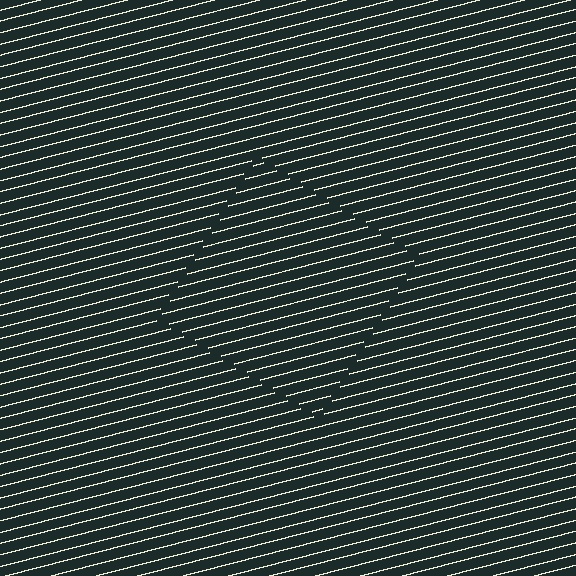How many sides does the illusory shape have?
4 sides — the line-ends trace a square.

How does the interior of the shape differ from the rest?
The interior of the shape contains the same grating, shifted by half a period — the contour is defined by the phase discontinuity where line-ends from the inner and outer gratings abut.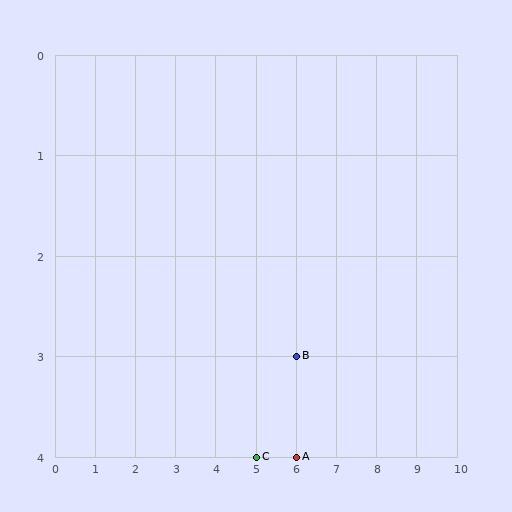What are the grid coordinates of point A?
Point A is at grid coordinates (6, 4).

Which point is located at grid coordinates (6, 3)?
Point B is at (6, 3).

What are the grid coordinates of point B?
Point B is at grid coordinates (6, 3).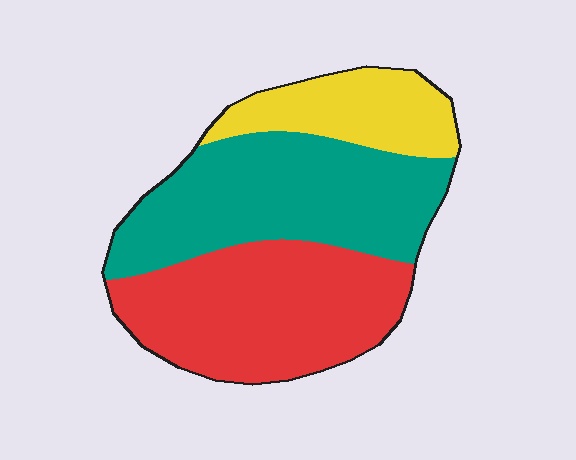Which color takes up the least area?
Yellow, at roughly 20%.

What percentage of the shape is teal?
Teal takes up between a third and a half of the shape.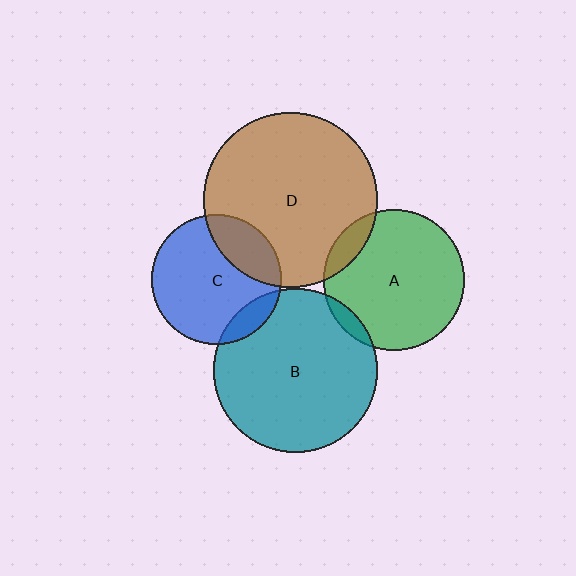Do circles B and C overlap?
Yes.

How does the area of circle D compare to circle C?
Approximately 1.8 times.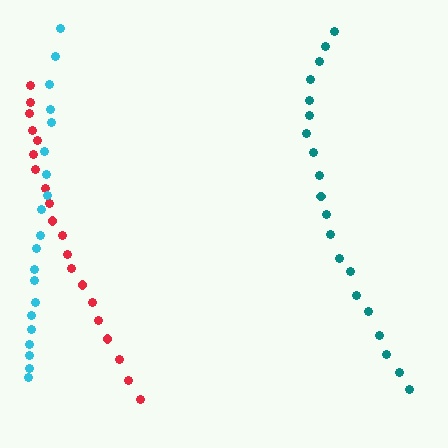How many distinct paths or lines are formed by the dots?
There are 3 distinct paths.